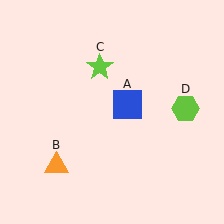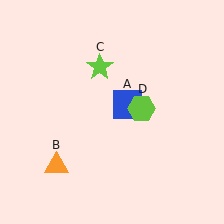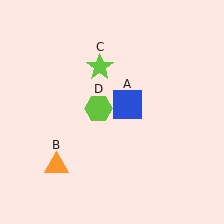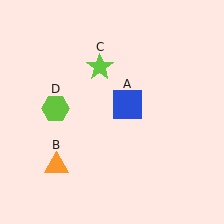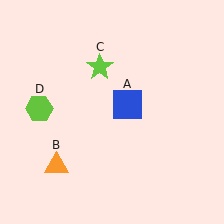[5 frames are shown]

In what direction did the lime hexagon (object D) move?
The lime hexagon (object D) moved left.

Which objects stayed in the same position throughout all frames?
Blue square (object A) and orange triangle (object B) and lime star (object C) remained stationary.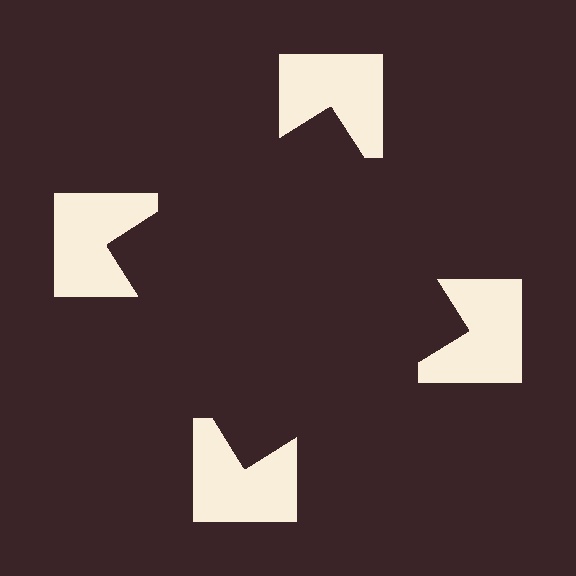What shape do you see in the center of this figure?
An illusory square — its edges are inferred from the aligned wedge cuts in the notched squares, not physically drawn.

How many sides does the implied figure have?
4 sides.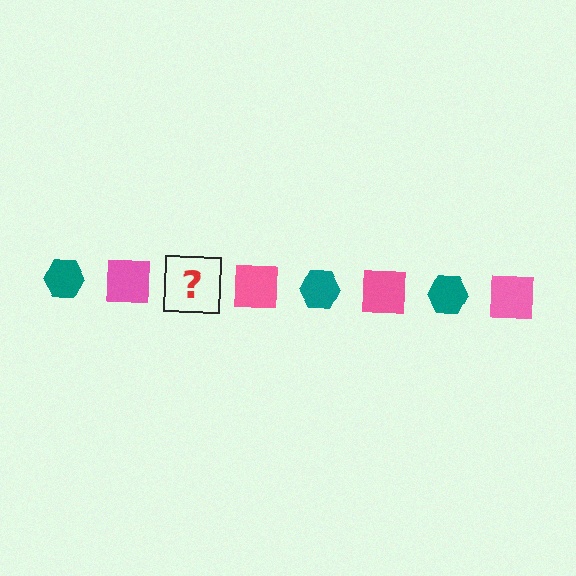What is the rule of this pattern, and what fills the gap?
The rule is that the pattern alternates between teal hexagon and pink square. The gap should be filled with a teal hexagon.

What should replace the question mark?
The question mark should be replaced with a teal hexagon.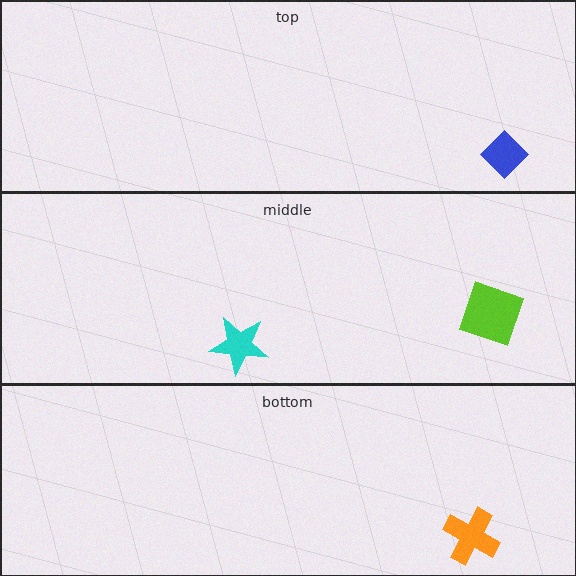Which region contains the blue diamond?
The top region.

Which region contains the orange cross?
The bottom region.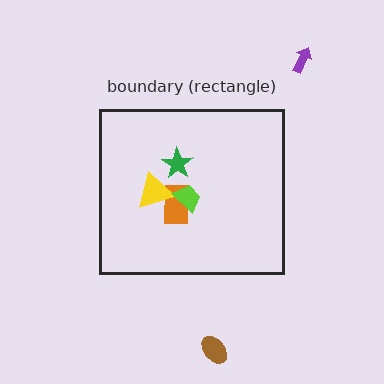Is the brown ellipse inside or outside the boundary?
Outside.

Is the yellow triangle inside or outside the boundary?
Inside.